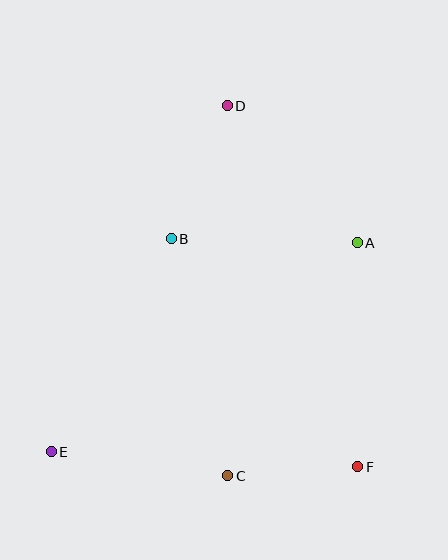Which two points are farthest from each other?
Points D and E are farthest from each other.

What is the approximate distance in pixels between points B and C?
The distance between B and C is approximately 244 pixels.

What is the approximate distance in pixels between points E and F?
The distance between E and F is approximately 307 pixels.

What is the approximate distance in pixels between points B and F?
The distance between B and F is approximately 295 pixels.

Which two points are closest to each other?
Points C and F are closest to each other.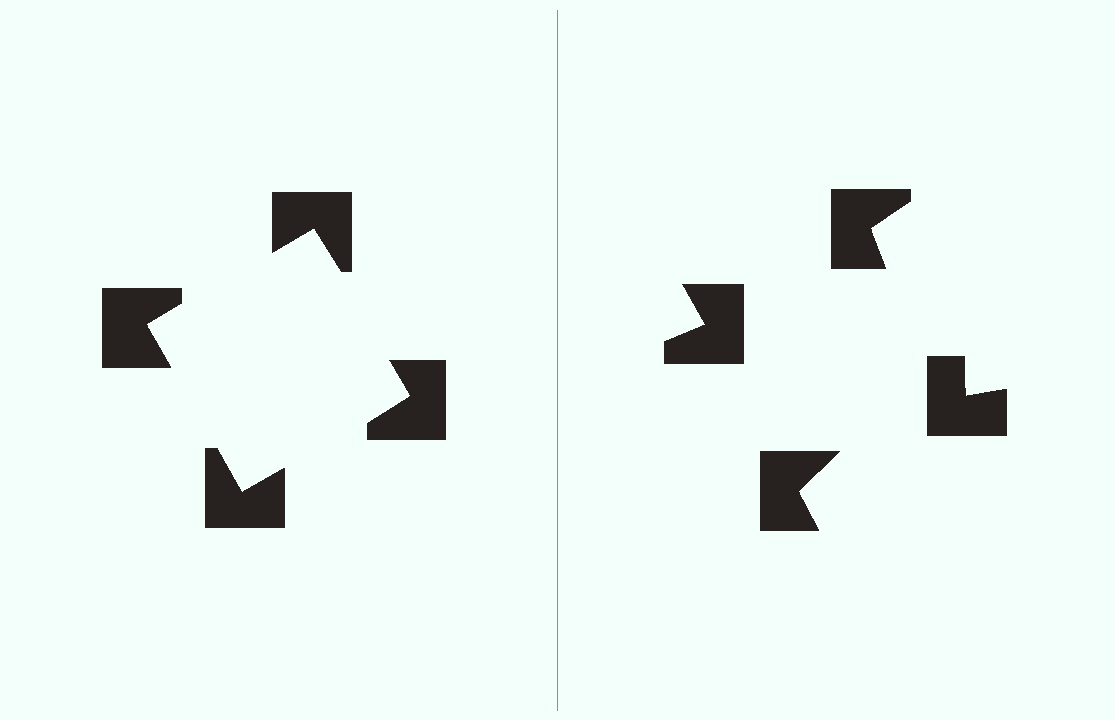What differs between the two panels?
The notched squares are positioned identically on both sides; only the wedge orientations differ. On the left they align to a square; on the right they are misaligned.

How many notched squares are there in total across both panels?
8 — 4 on each side.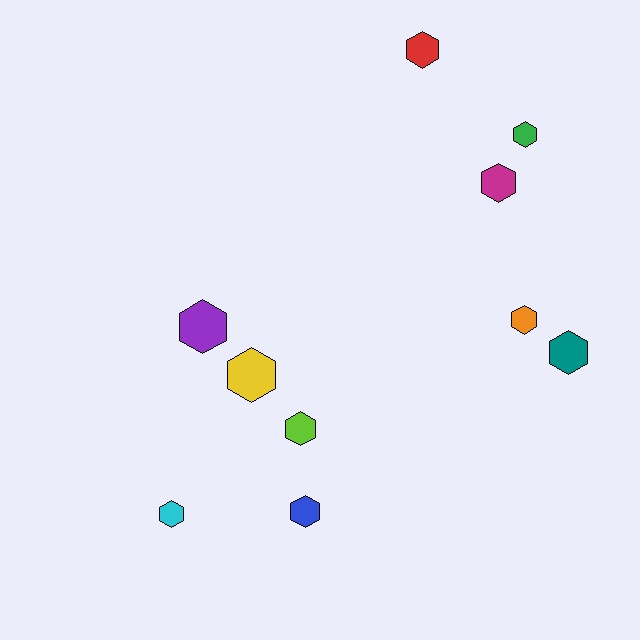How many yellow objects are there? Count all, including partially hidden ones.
There is 1 yellow object.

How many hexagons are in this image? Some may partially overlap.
There are 10 hexagons.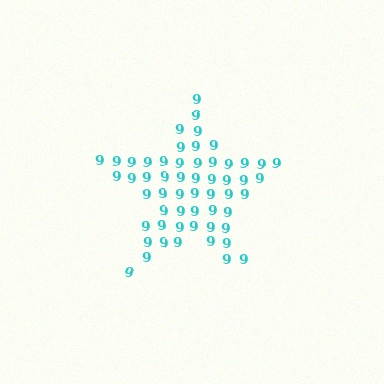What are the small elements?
The small elements are digit 9's.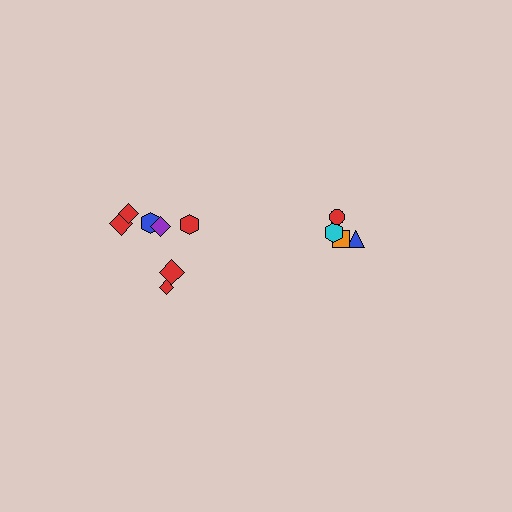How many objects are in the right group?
There are 4 objects.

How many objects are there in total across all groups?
There are 11 objects.